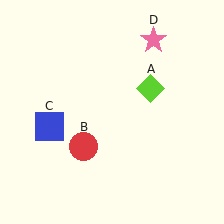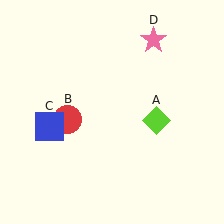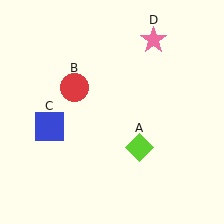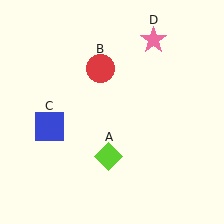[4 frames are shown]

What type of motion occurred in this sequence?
The lime diamond (object A), red circle (object B) rotated clockwise around the center of the scene.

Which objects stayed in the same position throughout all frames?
Blue square (object C) and pink star (object D) remained stationary.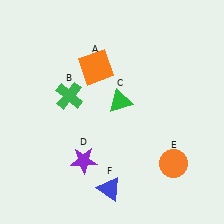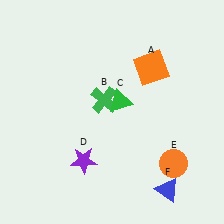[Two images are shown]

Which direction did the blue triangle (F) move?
The blue triangle (F) moved right.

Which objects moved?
The objects that moved are: the orange square (A), the green cross (B), the blue triangle (F).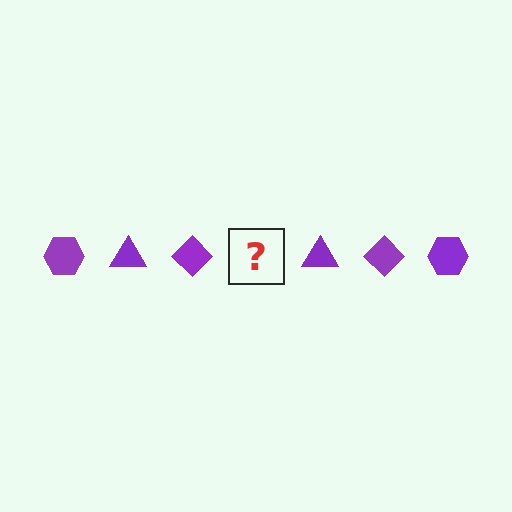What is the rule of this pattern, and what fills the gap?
The rule is that the pattern cycles through hexagon, triangle, diamond shapes in purple. The gap should be filled with a purple hexagon.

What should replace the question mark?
The question mark should be replaced with a purple hexagon.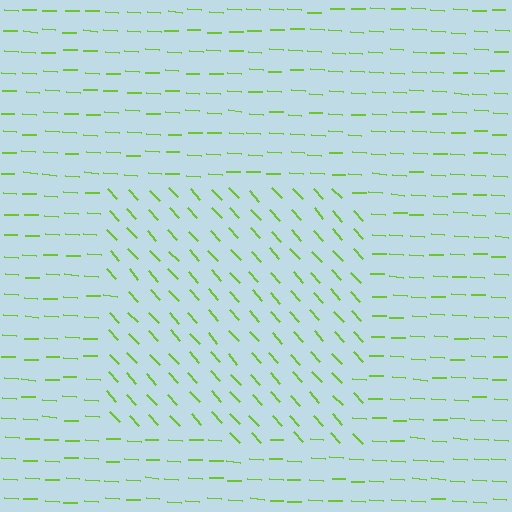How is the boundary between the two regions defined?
The boundary is defined purely by a change in line orientation (approximately 45 degrees difference). All lines are the same color and thickness.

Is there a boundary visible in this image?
Yes, there is a texture boundary formed by a change in line orientation.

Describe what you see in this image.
The image is filled with small lime line segments. A rectangle region in the image has lines oriented differently from the surrounding lines, creating a visible texture boundary.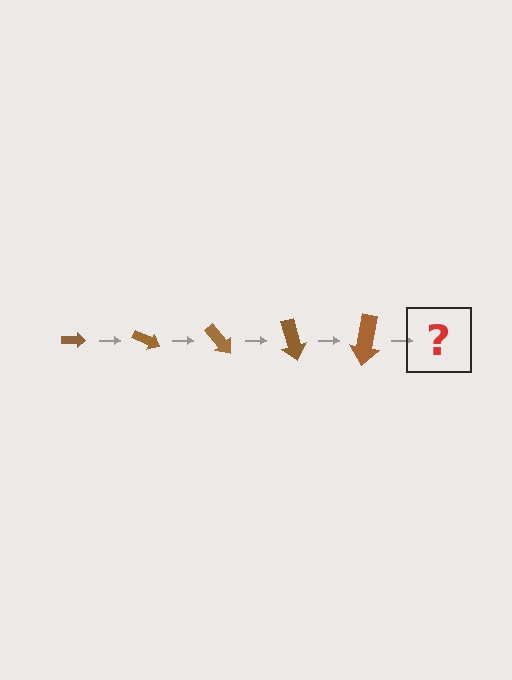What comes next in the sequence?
The next element should be an arrow, larger than the previous one and rotated 125 degrees from the start.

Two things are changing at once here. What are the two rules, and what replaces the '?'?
The two rules are that the arrow grows larger each step and it rotates 25 degrees each step. The '?' should be an arrow, larger than the previous one and rotated 125 degrees from the start.